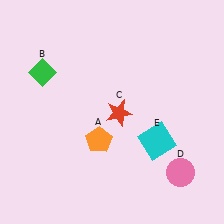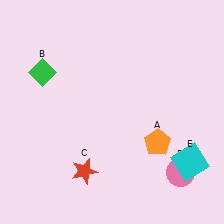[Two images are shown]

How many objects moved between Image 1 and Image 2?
3 objects moved between the two images.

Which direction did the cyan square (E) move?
The cyan square (E) moved right.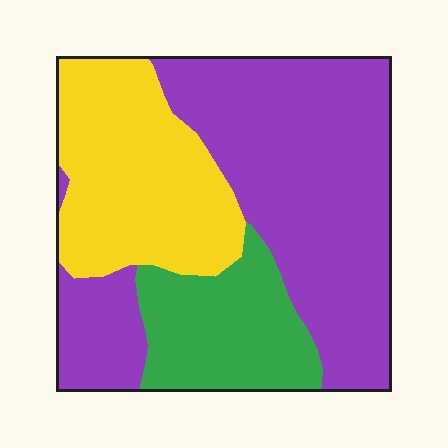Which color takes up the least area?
Green, at roughly 20%.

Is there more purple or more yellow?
Purple.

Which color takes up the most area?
Purple, at roughly 55%.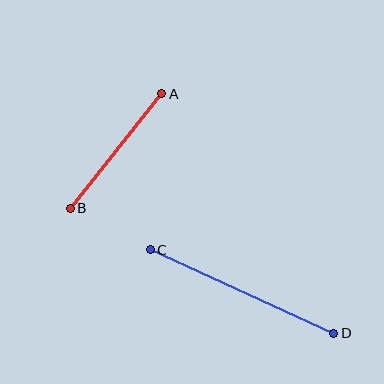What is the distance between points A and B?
The distance is approximately 147 pixels.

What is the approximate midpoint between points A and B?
The midpoint is at approximately (116, 151) pixels.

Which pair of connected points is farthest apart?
Points C and D are farthest apart.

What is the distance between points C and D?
The distance is approximately 201 pixels.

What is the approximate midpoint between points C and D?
The midpoint is at approximately (242, 292) pixels.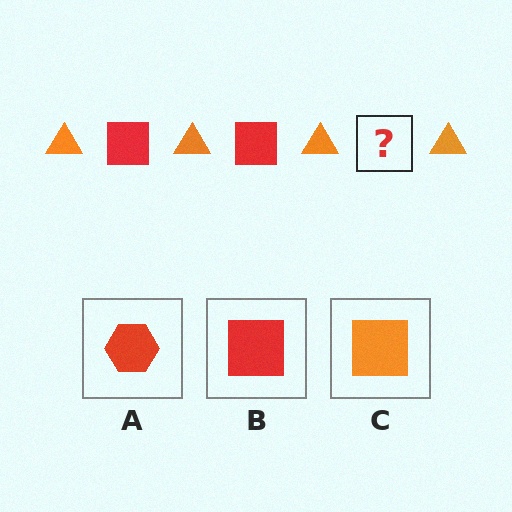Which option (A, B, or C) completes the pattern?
B.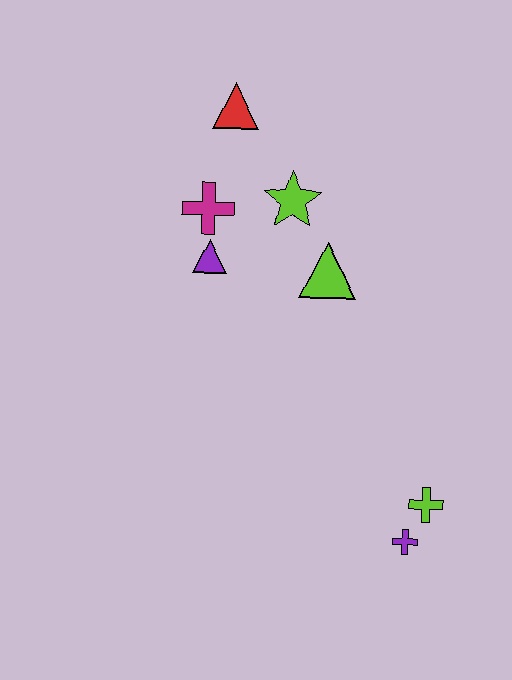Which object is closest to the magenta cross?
The purple triangle is closest to the magenta cross.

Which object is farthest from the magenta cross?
The purple cross is farthest from the magenta cross.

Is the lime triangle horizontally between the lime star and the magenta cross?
No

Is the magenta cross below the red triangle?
Yes